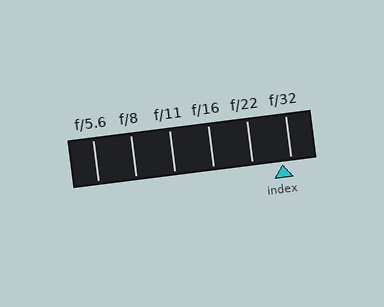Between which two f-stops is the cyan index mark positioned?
The index mark is between f/22 and f/32.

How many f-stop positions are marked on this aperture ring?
There are 6 f-stop positions marked.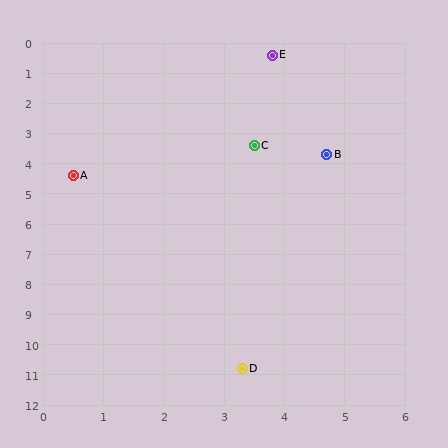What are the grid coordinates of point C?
Point C is at approximately (3.5, 3.4).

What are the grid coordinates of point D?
Point D is at approximately (3.3, 10.8).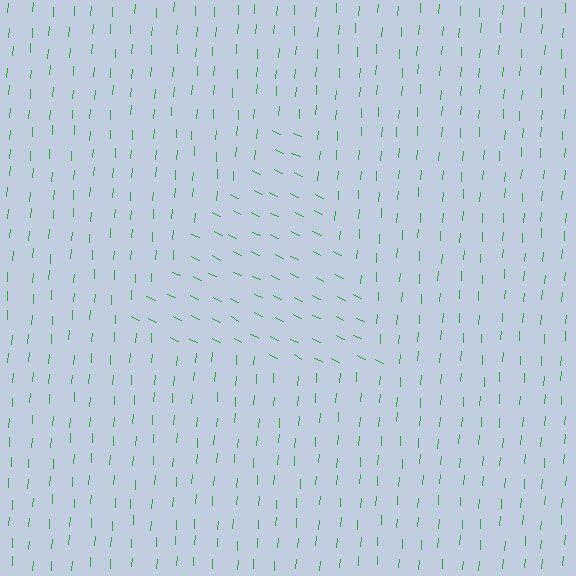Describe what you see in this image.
The image is filled with small green line segments. A triangle region in the image has lines oriented differently from the surrounding lines, creating a visible texture boundary.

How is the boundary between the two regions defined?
The boundary is defined purely by a change in line orientation (approximately 68 degrees difference). All lines are the same color and thickness.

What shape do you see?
I see a triangle.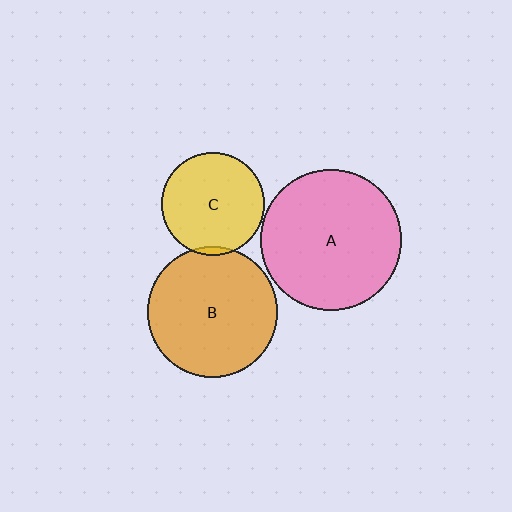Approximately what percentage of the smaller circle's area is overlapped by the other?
Approximately 5%.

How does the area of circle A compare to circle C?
Approximately 1.9 times.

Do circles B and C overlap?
Yes.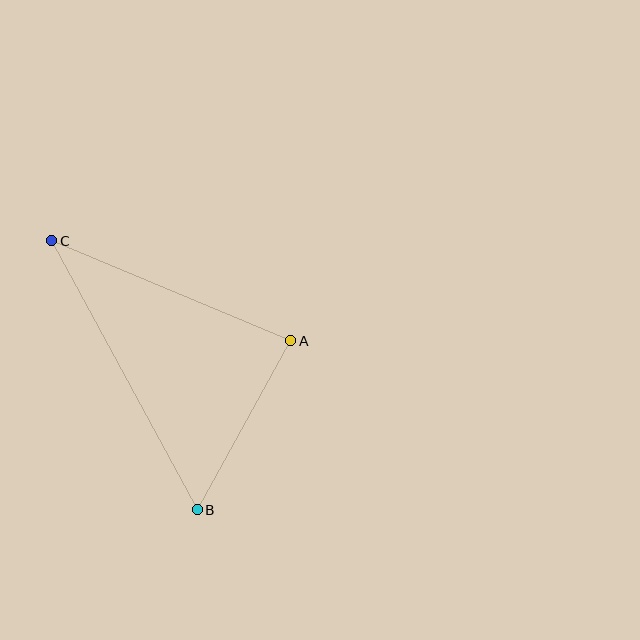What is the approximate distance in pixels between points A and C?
The distance between A and C is approximately 259 pixels.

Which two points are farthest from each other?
Points B and C are farthest from each other.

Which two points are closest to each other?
Points A and B are closest to each other.